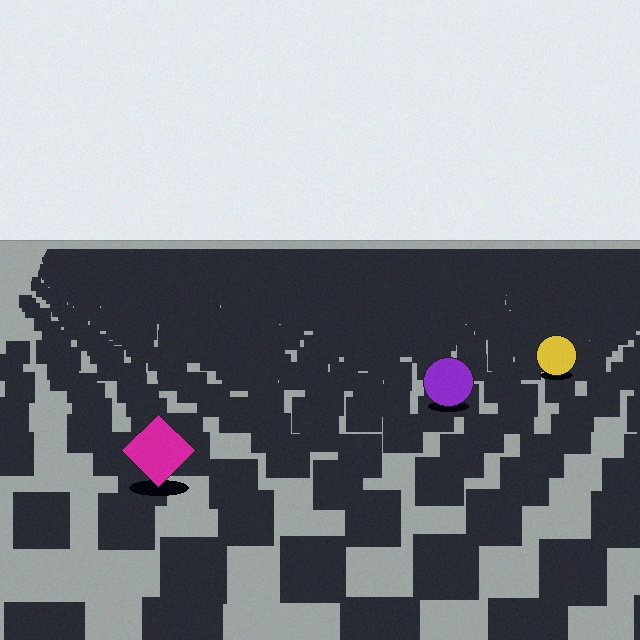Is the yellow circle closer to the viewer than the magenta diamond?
No. The magenta diamond is closer — you can tell from the texture gradient: the ground texture is coarser near it.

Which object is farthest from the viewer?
The yellow circle is farthest from the viewer. It appears smaller and the ground texture around it is denser.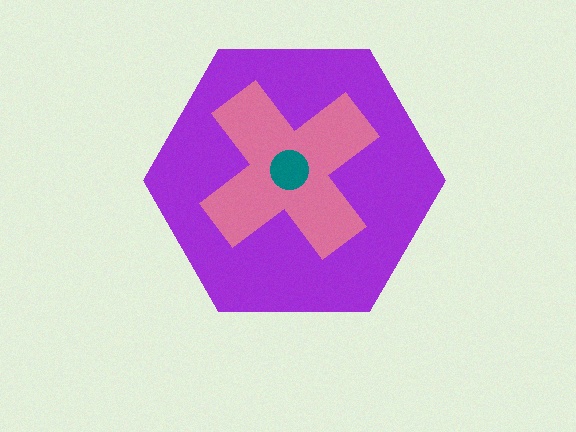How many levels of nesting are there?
3.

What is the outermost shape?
The purple hexagon.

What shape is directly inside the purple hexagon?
The pink cross.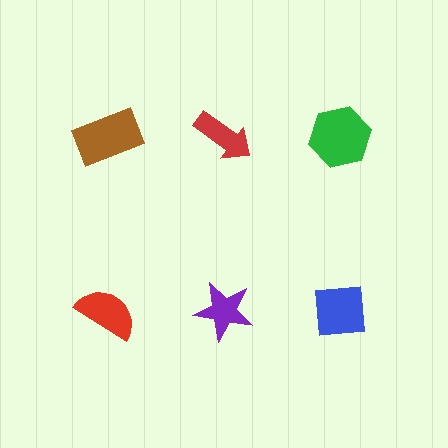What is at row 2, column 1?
A red semicircle.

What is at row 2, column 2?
A purple star.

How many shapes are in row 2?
3 shapes.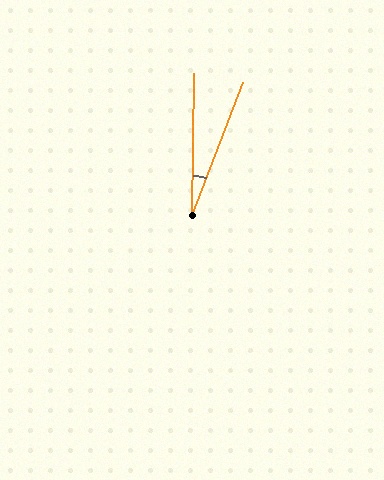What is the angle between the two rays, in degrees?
Approximately 20 degrees.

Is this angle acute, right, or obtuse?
It is acute.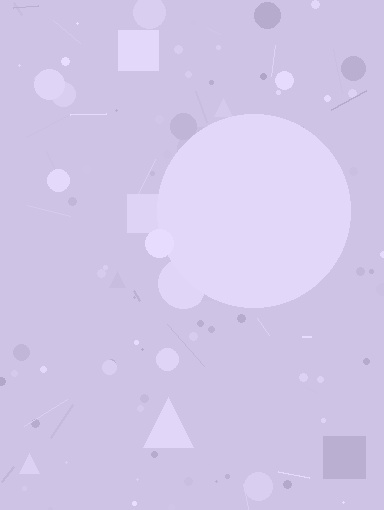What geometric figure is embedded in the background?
A circle is embedded in the background.